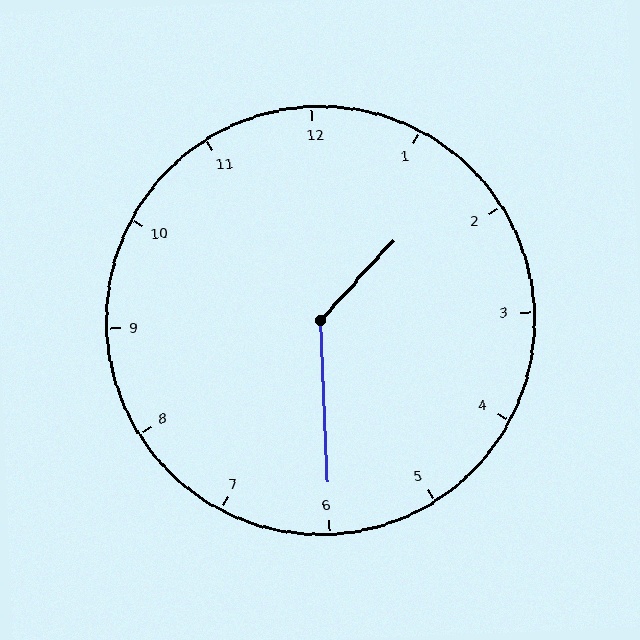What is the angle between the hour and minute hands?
Approximately 135 degrees.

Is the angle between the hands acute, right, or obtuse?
It is obtuse.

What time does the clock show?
1:30.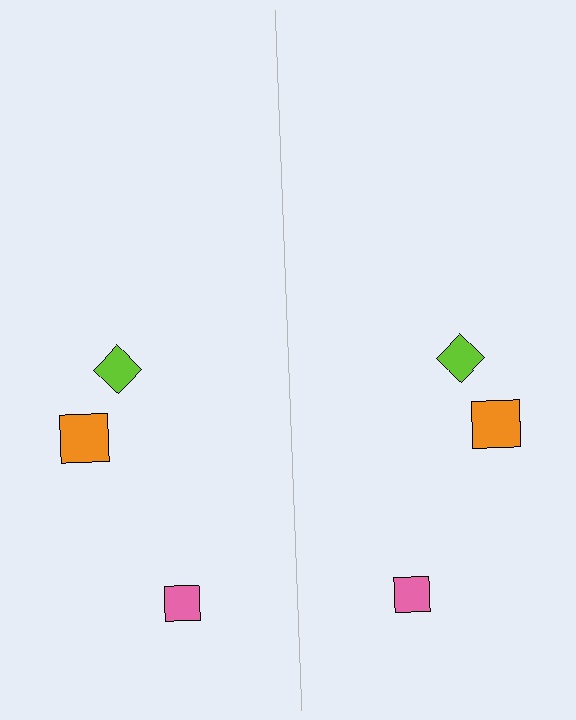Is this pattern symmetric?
Yes, this pattern has bilateral (reflection) symmetry.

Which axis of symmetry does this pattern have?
The pattern has a vertical axis of symmetry running through the center of the image.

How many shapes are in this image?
There are 6 shapes in this image.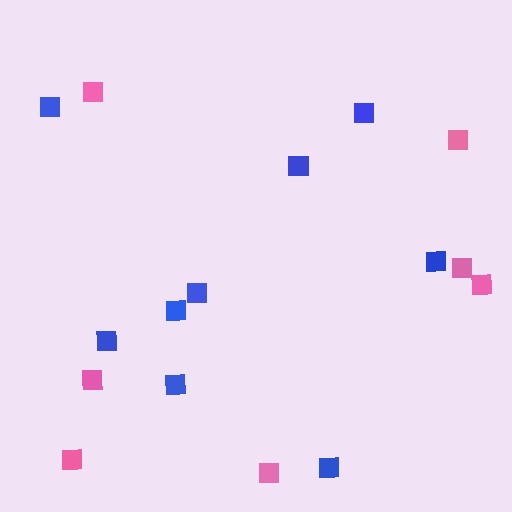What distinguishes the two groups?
There are 2 groups: one group of pink squares (7) and one group of blue squares (9).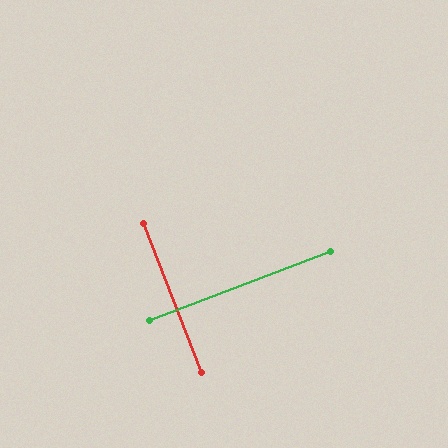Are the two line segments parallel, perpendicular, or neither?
Perpendicular — they meet at approximately 90°.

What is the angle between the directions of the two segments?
Approximately 90 degrees.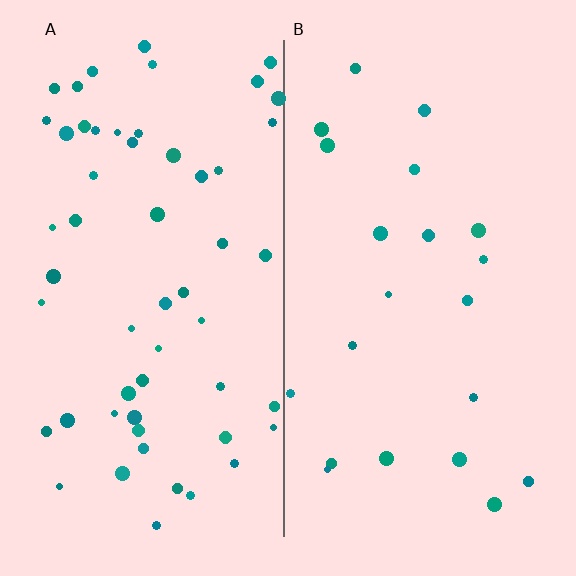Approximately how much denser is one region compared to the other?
Approximately 2.7× — region A over region B.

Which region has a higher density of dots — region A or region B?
A (the left).